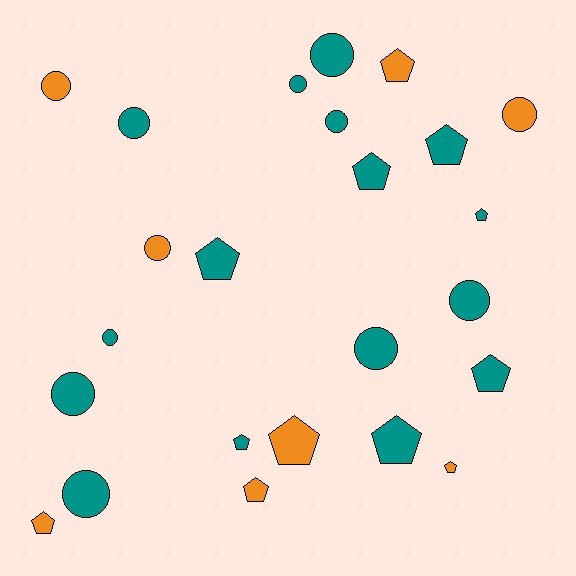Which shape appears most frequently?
Circle, with 12 objects.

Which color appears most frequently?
Teal, with 16 objects.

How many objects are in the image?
There are 24 objects.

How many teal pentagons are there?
There are 7 teal pentagons.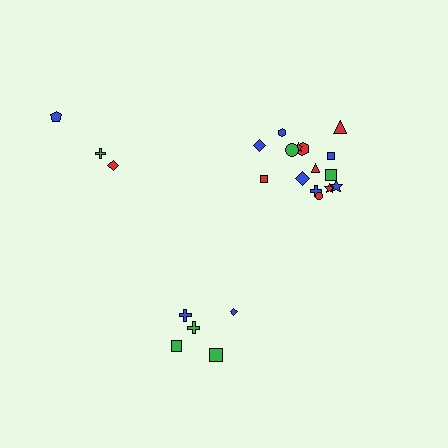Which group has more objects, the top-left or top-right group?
The top-right group.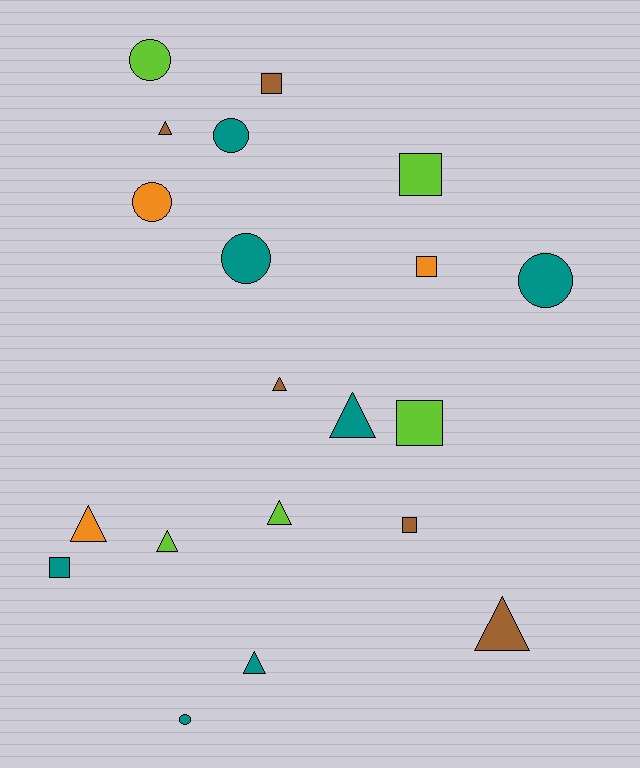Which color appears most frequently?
Teal, with 7 objects.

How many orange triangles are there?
There is 1 orange triangle.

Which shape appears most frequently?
Triangle, with 8 objects.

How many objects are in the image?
There are 20 objects.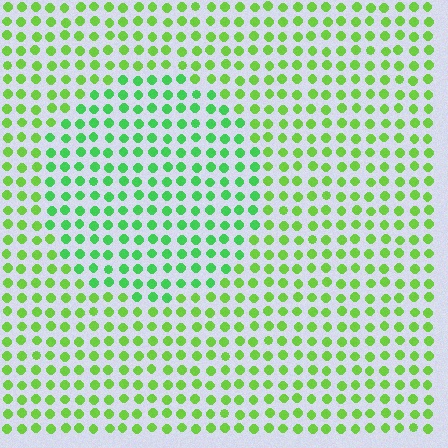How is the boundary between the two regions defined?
The boundary is defined purely by a slight shift in hue (about 28 degrees). Spacing, size, and orientation are identical on both sides.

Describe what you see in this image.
The image is filled with small lime elements in a uniform arrangement. A circle-shaped region is visible where the elements are tinted to a slightly different hue, forming a subtle color boundary.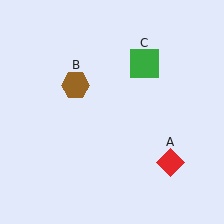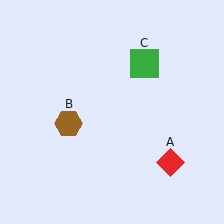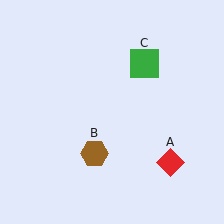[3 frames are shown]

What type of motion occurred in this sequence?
The brown hexagon (object B) rotated counterclockwise around the center of the scene.